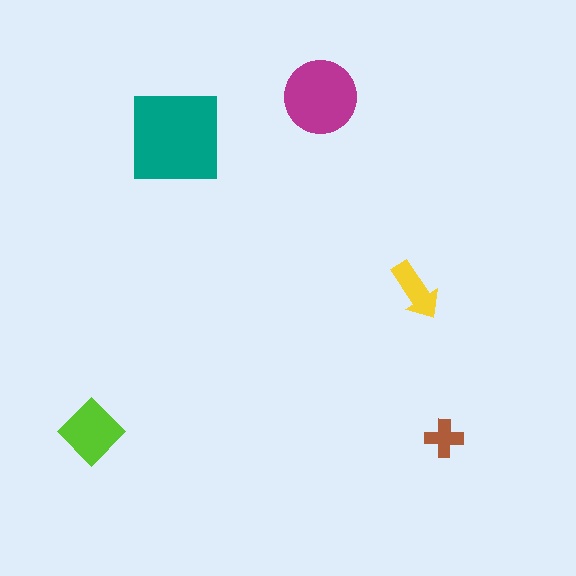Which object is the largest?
The teal square.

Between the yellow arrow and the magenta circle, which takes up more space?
The magenta circle.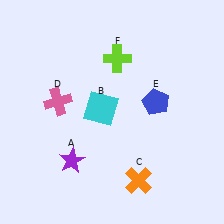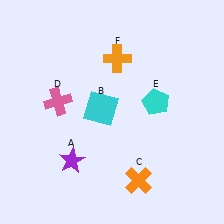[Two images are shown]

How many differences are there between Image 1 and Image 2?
There are 2 differences between the two images.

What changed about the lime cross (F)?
In Image 1, F is lime. In Image 2, it changed to orange.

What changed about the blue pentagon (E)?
In Image 1, E is blue. In Image 2, it changed to cyan.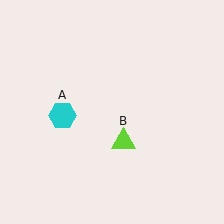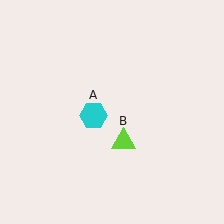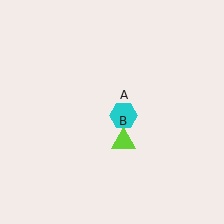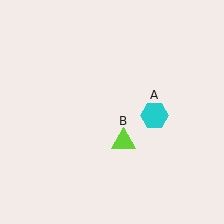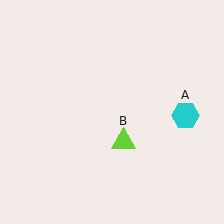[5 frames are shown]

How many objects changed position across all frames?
1 object changed position: cyan hexagon (object A).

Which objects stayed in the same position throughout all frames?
Lime triangle (object B) remained stationary.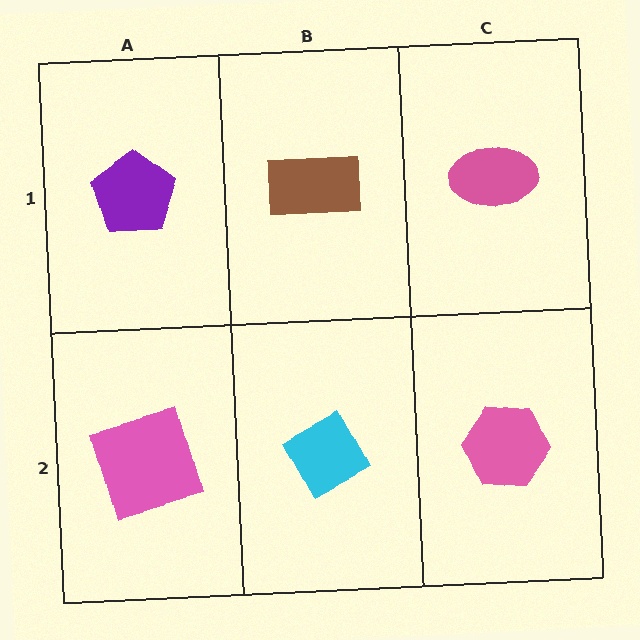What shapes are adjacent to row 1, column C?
A pink hexagon (row 2, column C), a brown rectangle (row 1, column B).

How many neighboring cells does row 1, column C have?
2.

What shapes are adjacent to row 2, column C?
A pink ellipse (row 1, column C), a cyan diamond (row 2, column B).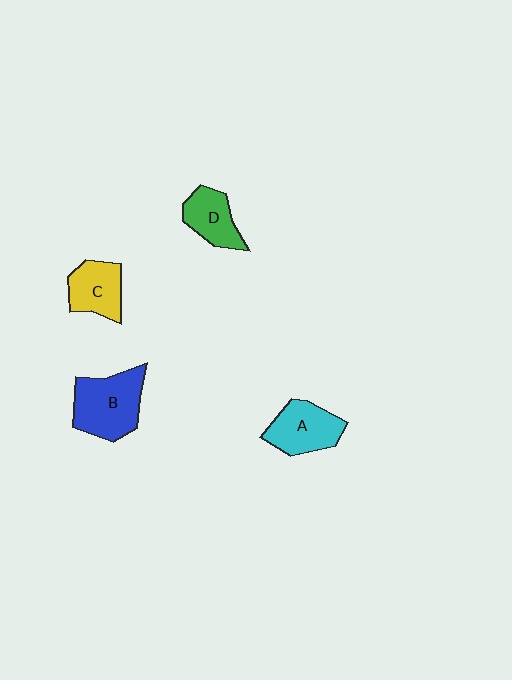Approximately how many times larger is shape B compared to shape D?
Approximately 1.6 times.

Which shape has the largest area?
Shape B (blue).